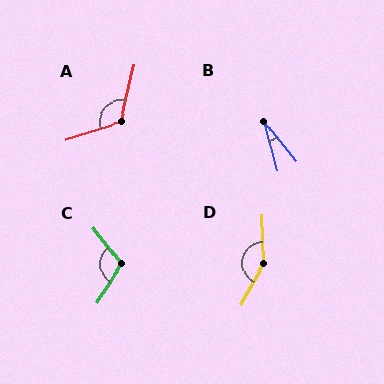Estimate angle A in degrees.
Approximately 121 degrees.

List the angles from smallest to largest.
B (23°), C (108°), A (121°), D (149°).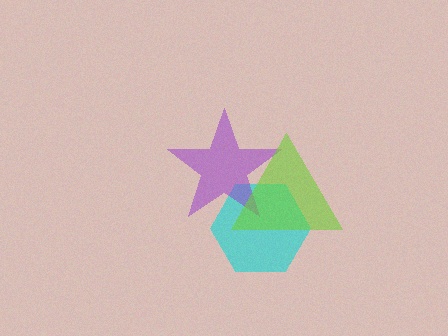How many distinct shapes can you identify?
There are 3 distinct shapes: a cyan hexagon, a purple star, a lime triangle.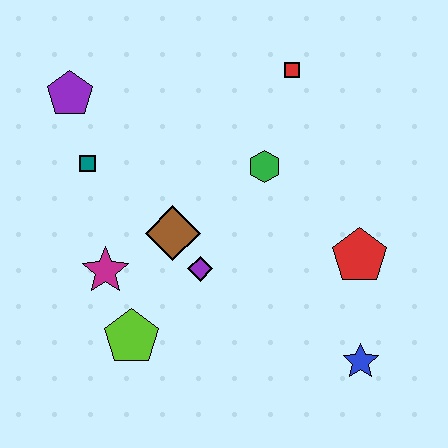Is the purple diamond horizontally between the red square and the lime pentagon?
Yes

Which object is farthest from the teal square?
The blue star is farthest from the teal square.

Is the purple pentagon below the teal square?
No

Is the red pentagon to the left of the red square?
No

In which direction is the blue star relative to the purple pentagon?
The blue star is to the right of the purple pentagon.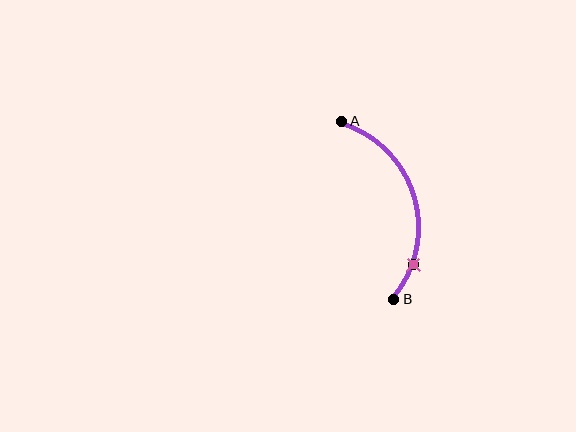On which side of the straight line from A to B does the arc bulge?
The arc bulges to the right of the straight line connecting A and B.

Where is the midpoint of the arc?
The arc midpoint is the point on the curve farthest from the straight line joining A and B. It sits to the right of that line.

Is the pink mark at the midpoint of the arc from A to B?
No. The pink mark lies on the arc but is closer to endpoint B. The arc midpoint would be at the point on the curve equidistant along the arc from both A and B.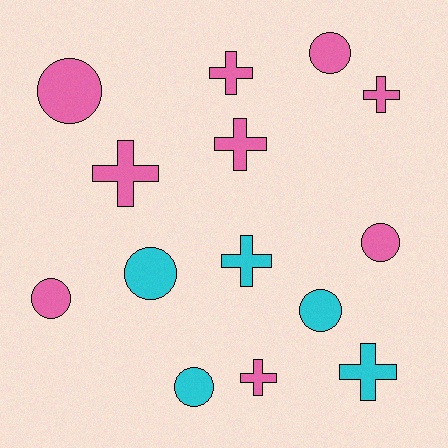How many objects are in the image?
There are 14 objects.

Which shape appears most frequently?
Cross, with 7 objects.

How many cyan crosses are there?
There are 2 cyan crosses.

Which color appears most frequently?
Pink, with 9 objects.